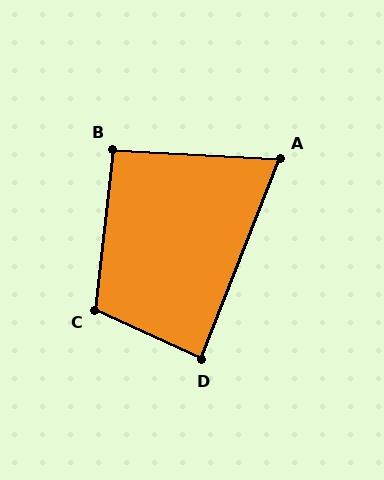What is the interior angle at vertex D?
Approximately 87 degrees (approximately right).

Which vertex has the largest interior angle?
C, at approximately 108 degrees.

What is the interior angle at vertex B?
Approximately 93 degrees (approximately right).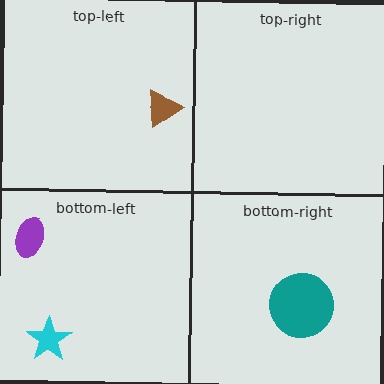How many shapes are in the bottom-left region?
2.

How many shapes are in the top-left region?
1.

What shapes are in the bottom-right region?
The teal circle.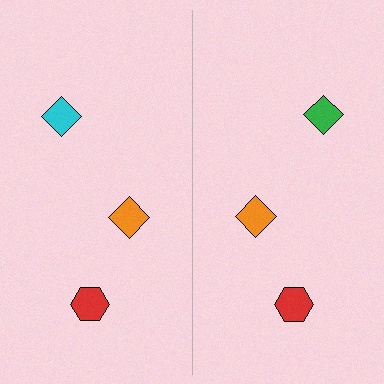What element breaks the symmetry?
The green diamond on the right side breaks the symmetry — its mirror counterpart is cyan.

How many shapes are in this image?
There are 6 shapes in this image.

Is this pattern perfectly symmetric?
No, the pattern is not perfectly symmetric. The green diamond on the right side breaks the symmetry — its mirror counterpart is cyan.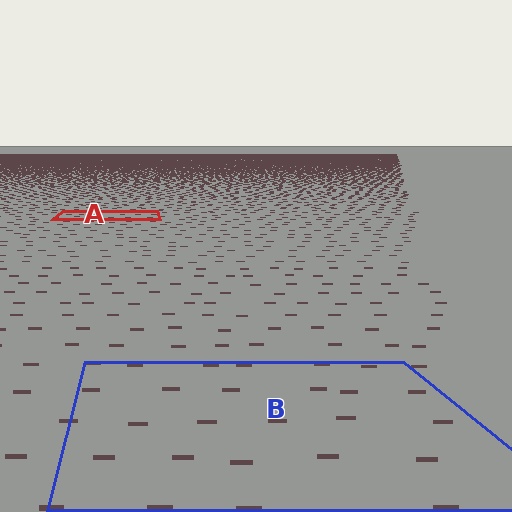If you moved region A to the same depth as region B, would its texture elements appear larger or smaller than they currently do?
They would appear larger. At a closer depth, the same texture elements are projected at a bigger on-screen size.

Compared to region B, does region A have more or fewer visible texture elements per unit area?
Region A has more texture elements per unit area — they are packed more densely because it is farther away.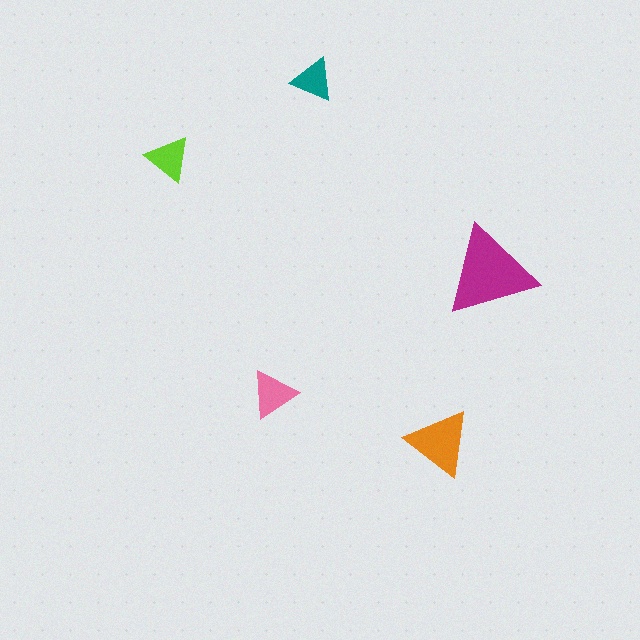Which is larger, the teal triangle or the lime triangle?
The lime one.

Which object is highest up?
The teal triangle is topmost.